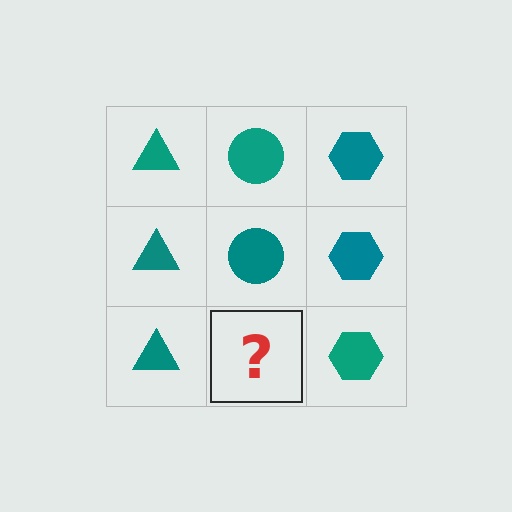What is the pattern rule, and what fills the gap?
The rule is that each column has a consistent shape. The gap should be filled with a teal circle.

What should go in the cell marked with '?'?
The missing cell should contain a teal circle.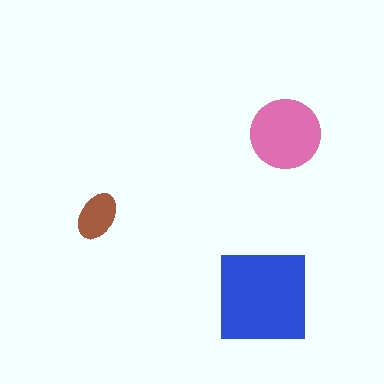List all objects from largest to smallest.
The blue square, the pink circle, the brown ellipse.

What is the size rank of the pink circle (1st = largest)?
2nd.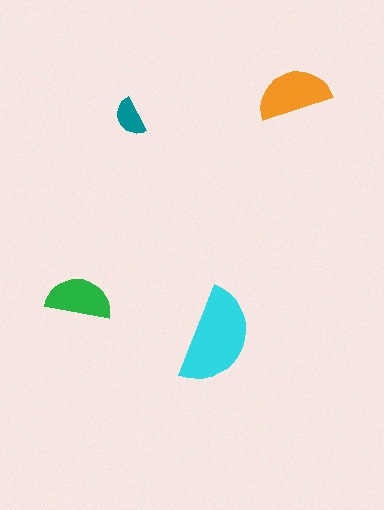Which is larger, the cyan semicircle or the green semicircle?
The cyan one.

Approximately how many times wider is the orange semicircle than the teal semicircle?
About 2 times wider.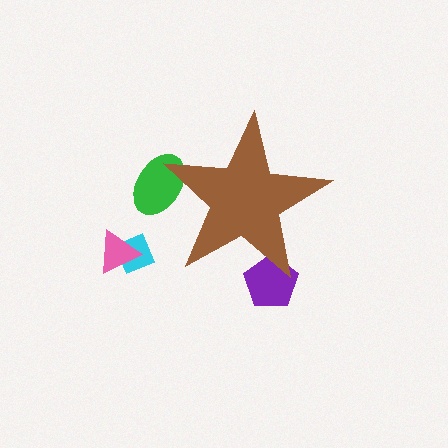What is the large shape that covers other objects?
A brown star.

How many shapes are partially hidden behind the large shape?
2 shapes are partially hidden.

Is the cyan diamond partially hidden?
No, the cyan diamond is fully visible.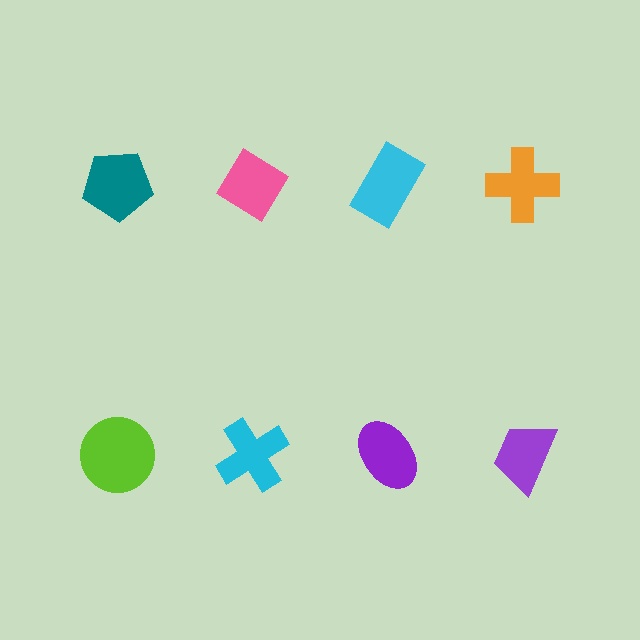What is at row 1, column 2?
A pink diamond.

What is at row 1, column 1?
A teal pentagon.